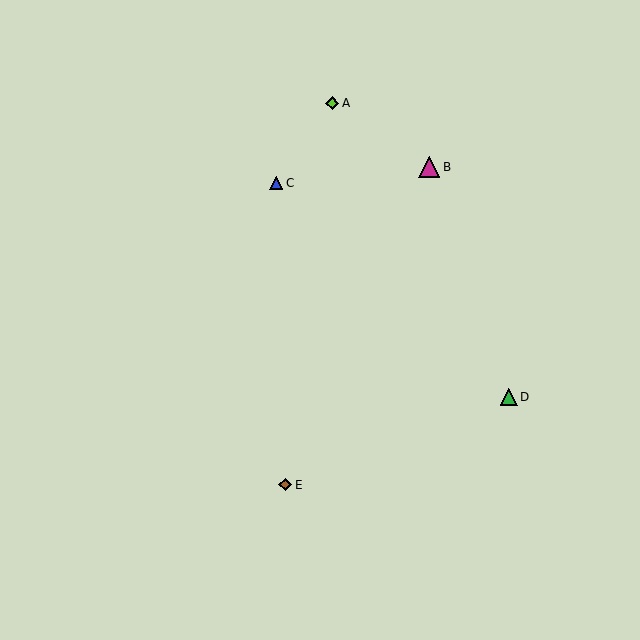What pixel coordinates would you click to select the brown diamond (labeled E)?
Click at (285, 485) to select the brown diamond E.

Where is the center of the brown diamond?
The center of the brown diamond is at (285, 485).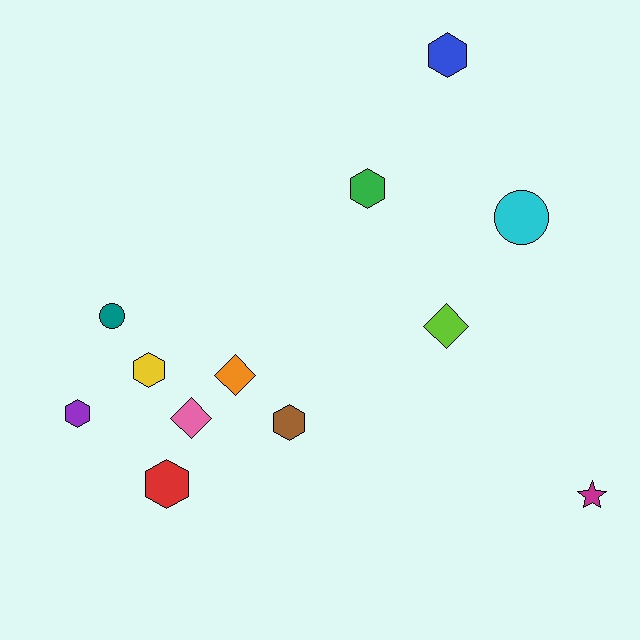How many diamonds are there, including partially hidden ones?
There are 3 diamonds.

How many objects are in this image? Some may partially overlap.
There are 12 objects.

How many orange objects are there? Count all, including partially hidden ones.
There is 1 orange object.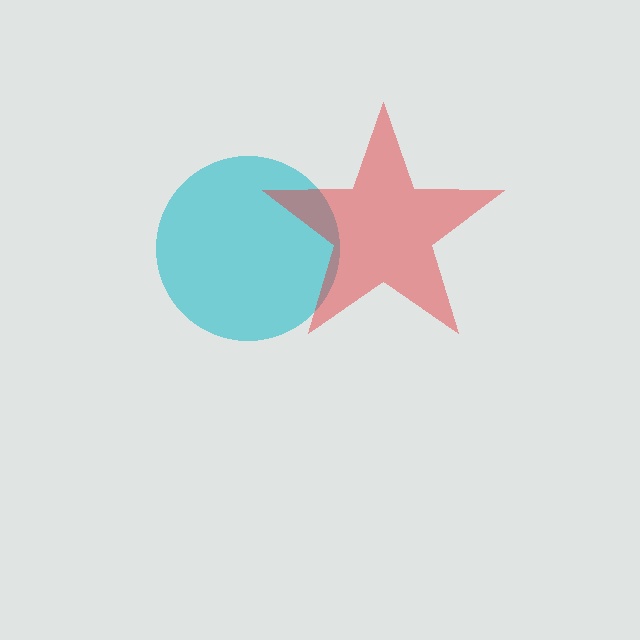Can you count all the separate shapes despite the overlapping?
Yes, there are 2 separate shapes.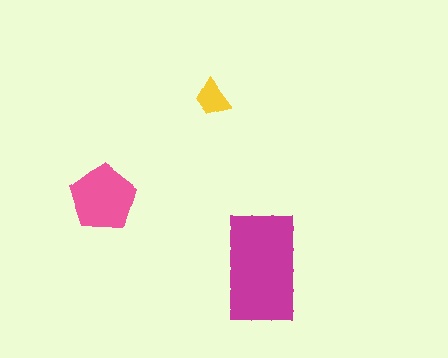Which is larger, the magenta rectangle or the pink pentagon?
The magenta rectangle.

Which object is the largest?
The magenta rectangle.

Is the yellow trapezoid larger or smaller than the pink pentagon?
Smaller.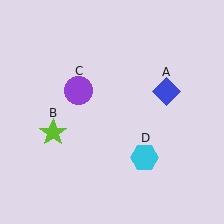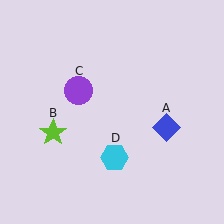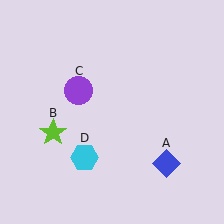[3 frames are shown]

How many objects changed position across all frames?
2 objects changed position: blue diamond (object A), cyan hexagon (object D).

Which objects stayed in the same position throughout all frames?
Lime star (object B) and purple circle (object C) remained stationary.